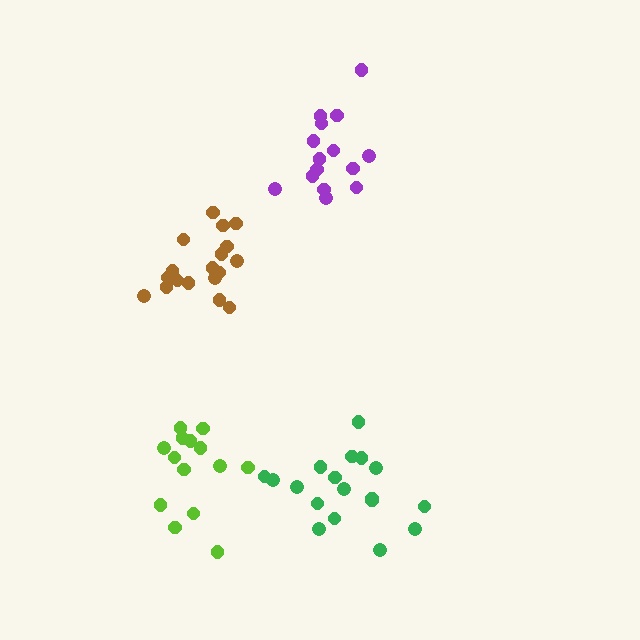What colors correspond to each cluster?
The clusters are colored: brown, purple, lime, green.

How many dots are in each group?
Group 1: 18 dots, Group 2: 15 dots, Group 3: 14 dots, Group 4: 18 dots (65 total).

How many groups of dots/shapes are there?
There are 4 groups.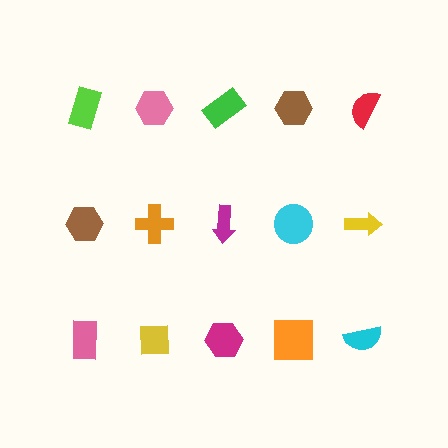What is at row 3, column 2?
A yellow square.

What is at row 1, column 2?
A pink hexagon.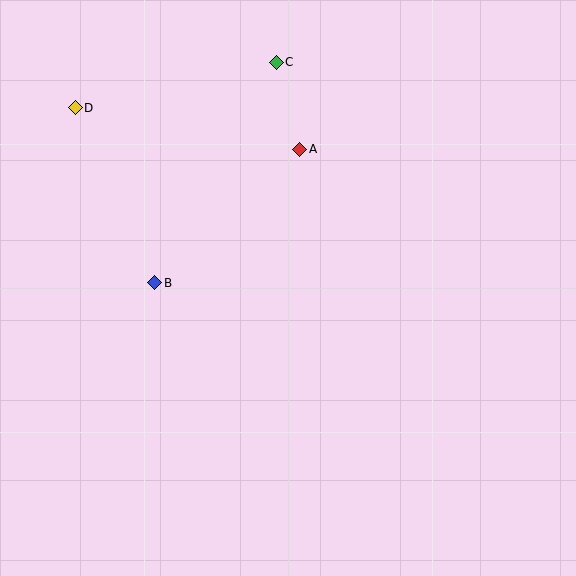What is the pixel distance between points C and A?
The distance between C and A is 90 pixels.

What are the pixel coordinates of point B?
Point B is at (155, 283).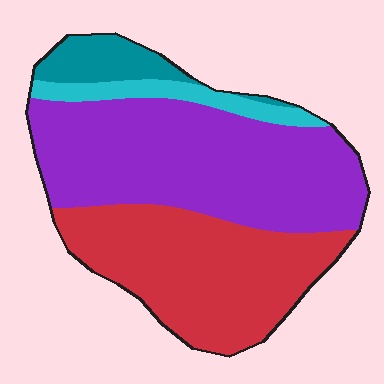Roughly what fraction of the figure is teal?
Teal covers 8% of the figure.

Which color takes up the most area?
Purple, at roughly 50%.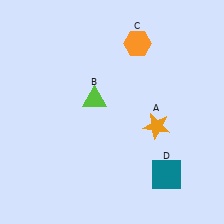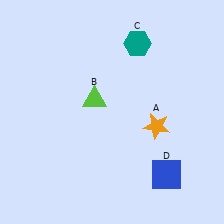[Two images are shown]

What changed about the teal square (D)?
In Image 1, D is teal. In Image 2, it changed to blue.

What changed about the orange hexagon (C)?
In Image 1, C is orange. In Image 2, it changed to teal.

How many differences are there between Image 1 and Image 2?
There are 2 differences between the two images.